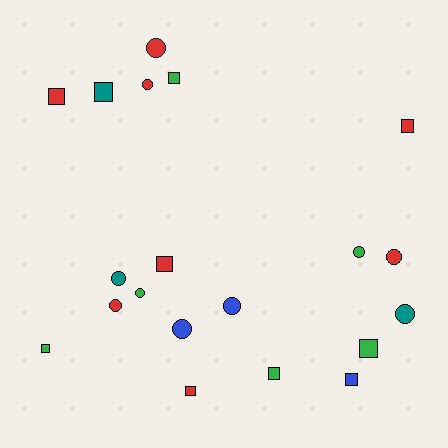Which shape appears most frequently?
Circle, with 10 objects.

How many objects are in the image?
There are 20 objects.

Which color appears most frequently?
Red, with 8 objects.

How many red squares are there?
There are 4 red squares.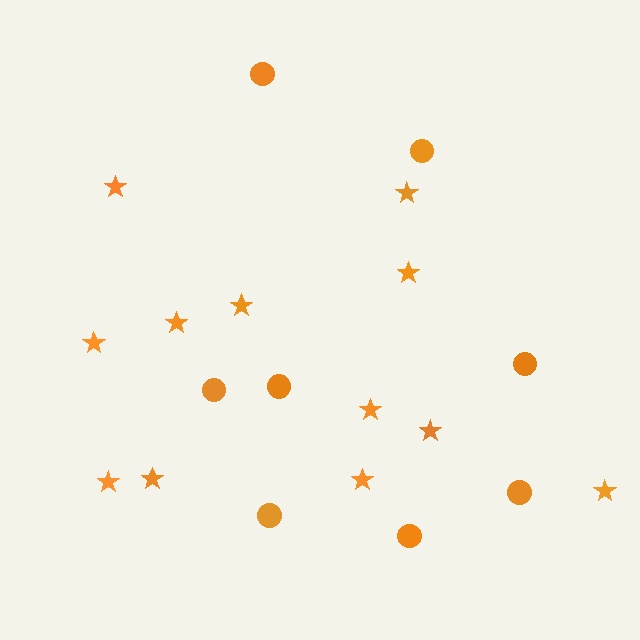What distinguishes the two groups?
There are 2 groups: one group of circles (8) and one group of stars (12).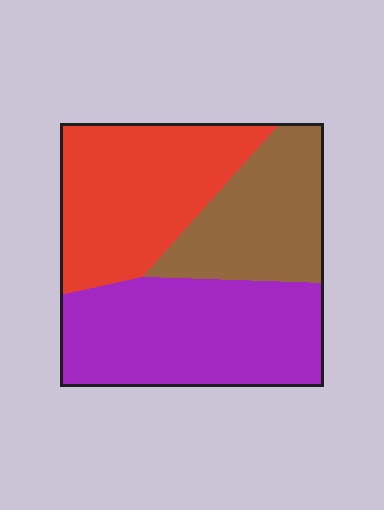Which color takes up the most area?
Purple, at roughly 40%.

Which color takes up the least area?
Brown, at roughly 25%.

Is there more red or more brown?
Red.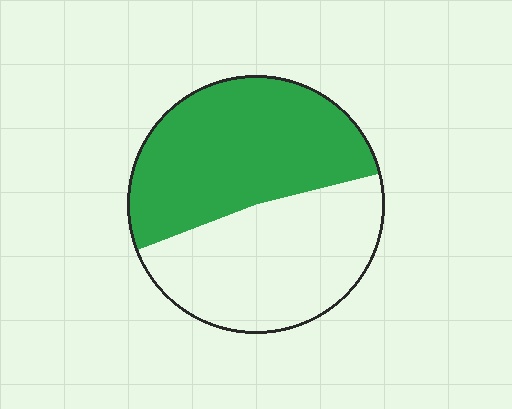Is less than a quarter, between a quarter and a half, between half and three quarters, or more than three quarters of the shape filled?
Between half and three quarters.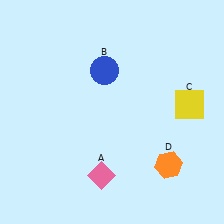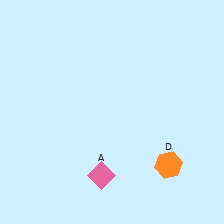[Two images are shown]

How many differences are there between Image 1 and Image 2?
There are 2 differences between the two images.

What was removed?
The blue circle (B), the yellow square (C) were removed in Image 2.